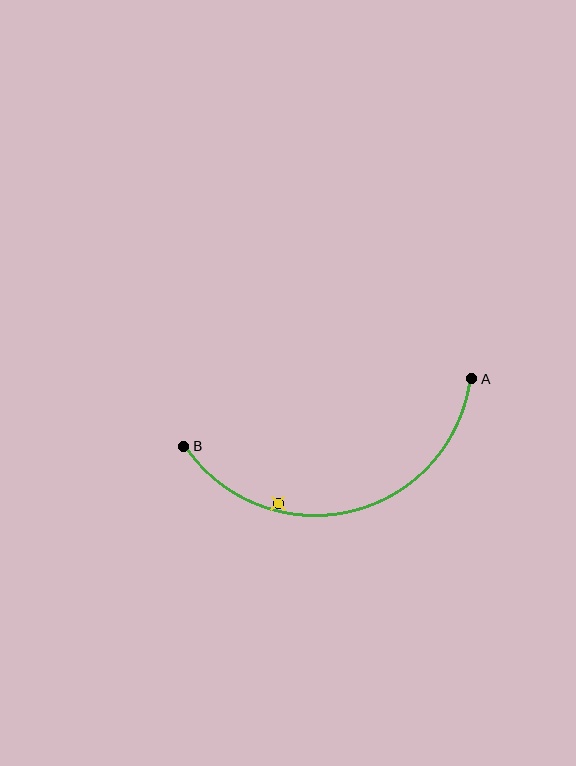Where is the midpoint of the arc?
The arc midpoint is the point on the curve farthest from the straight line joining A and B. It sits below that line.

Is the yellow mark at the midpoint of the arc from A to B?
No — the yellow mark does not lie on the arc at all. It sits slightly inside the curve.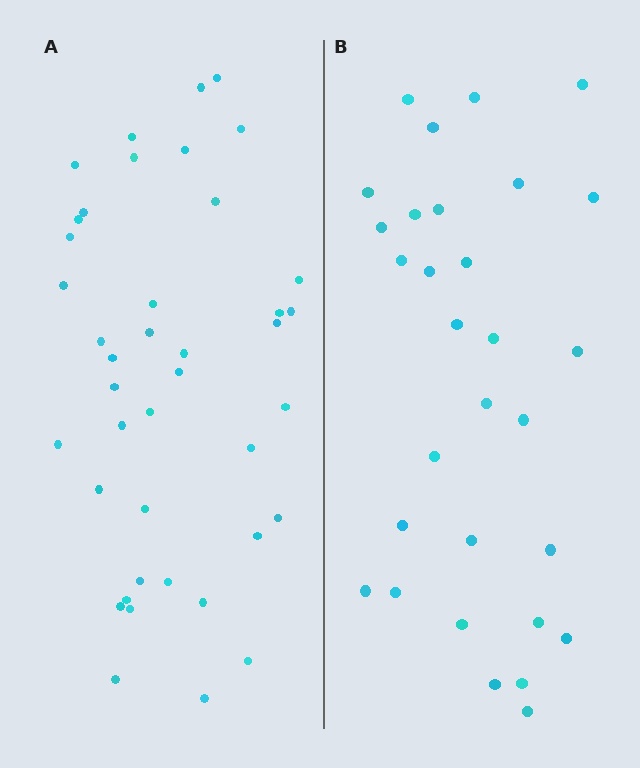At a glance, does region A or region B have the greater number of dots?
Region A (the left region) has more dots.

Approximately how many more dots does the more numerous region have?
Region A has roughly 12 or so more dots than region B.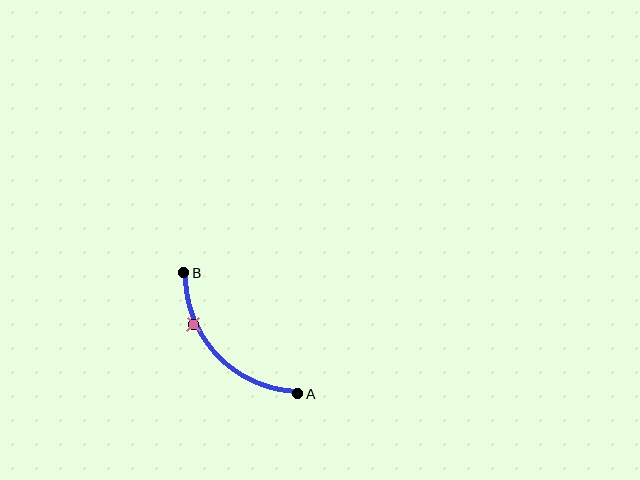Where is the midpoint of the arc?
The arc midpoint is the point on the curve farthest from the straight line joining A and B. It sits below and to the left of that line.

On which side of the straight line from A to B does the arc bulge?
The arc bulges below and to the left of the straight line connecting A and B.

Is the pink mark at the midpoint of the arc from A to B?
No. The pink mark lies on the arc but is closer to endpoint B. The arc midpoint would be at the point on the curve equidistant along the arc from both A and B.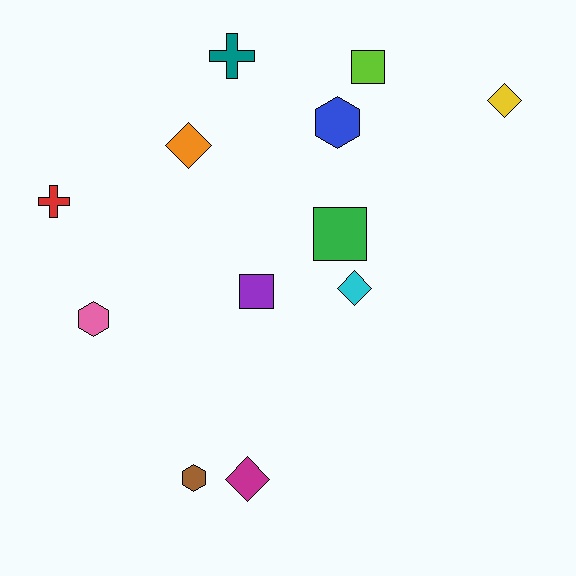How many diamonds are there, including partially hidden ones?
There are 4 diamonds.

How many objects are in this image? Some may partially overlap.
There are 12 objects.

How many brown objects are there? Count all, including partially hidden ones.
There is 1 brown object.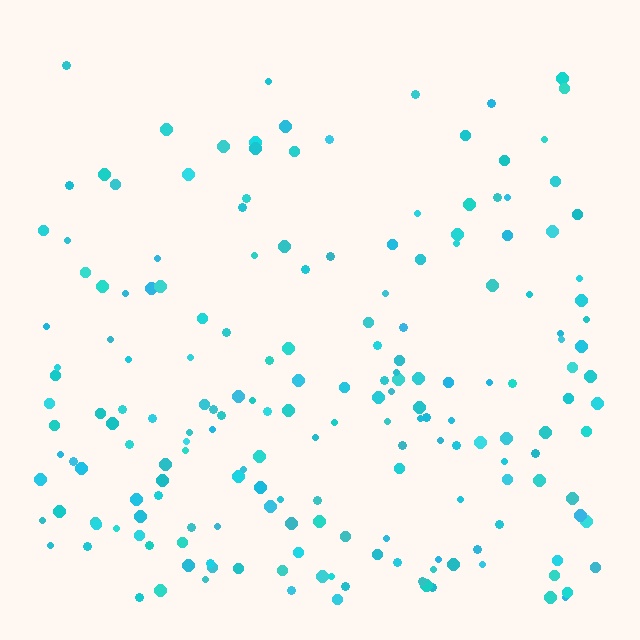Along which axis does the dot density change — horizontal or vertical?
Vertical.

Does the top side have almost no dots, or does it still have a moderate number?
Still a moderate number, just noticeably fewer than the bottom.